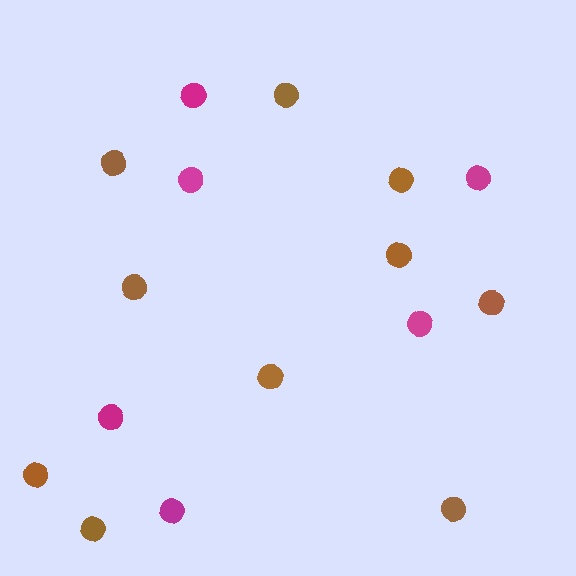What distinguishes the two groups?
There are 2 groups: one group of magenta circles (6) and one group of brown circles (10).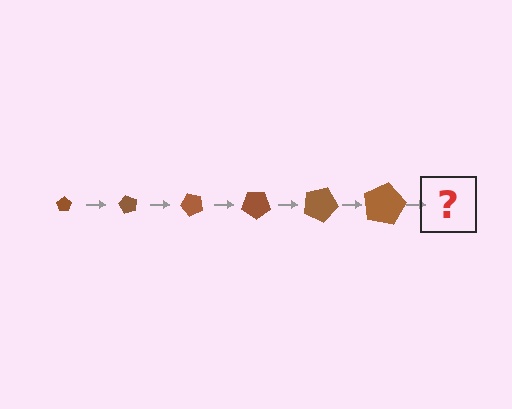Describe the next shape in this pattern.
It should be a pentagon, larger than the previous one and rotated 360 degrees from the start.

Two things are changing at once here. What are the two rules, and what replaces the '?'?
The two rules are that the pentagon grows larger each step and it rotates 60 degrees each step. The '?' should be a pentagon, larger than the previous one and rotated 360 degrees from the start.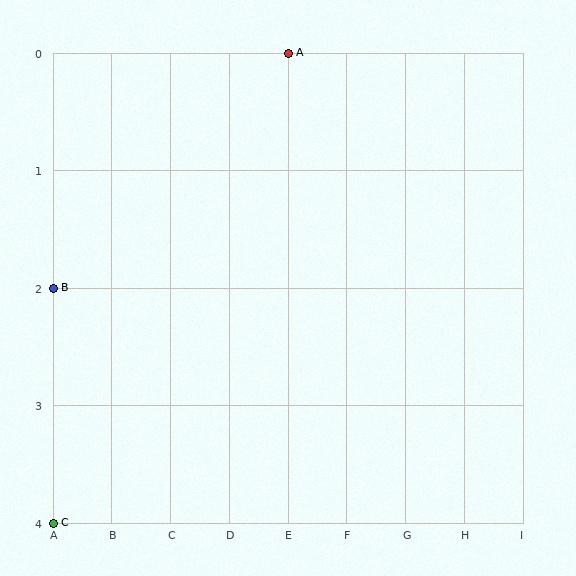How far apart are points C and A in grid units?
Points C and A are 4 columns and 4 rows apart (about 5.7 grid units diagonally).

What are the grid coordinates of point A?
Point A is at grid coordinates (E, 0).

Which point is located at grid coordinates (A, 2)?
Point B is at (A, 2).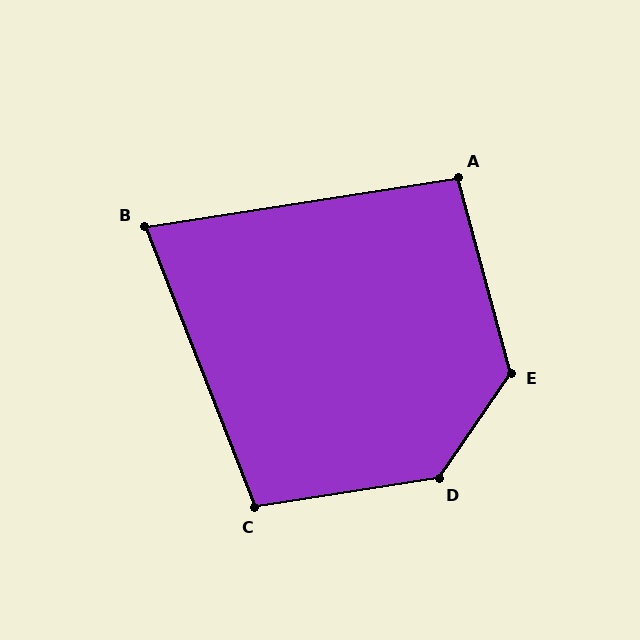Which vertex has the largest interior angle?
D, at approximately 133 degrees.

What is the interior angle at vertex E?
Approximately 131 degrees (obtuse).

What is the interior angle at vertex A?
Approximately 96 degrees (obtuse).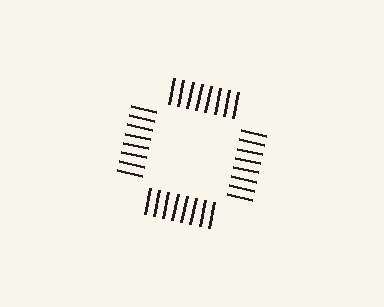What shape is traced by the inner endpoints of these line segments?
An illusory square — the line segments terminate on its edges but no continuous stroke is drawn.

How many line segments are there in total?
32 — 8 along each of the 4 edges.